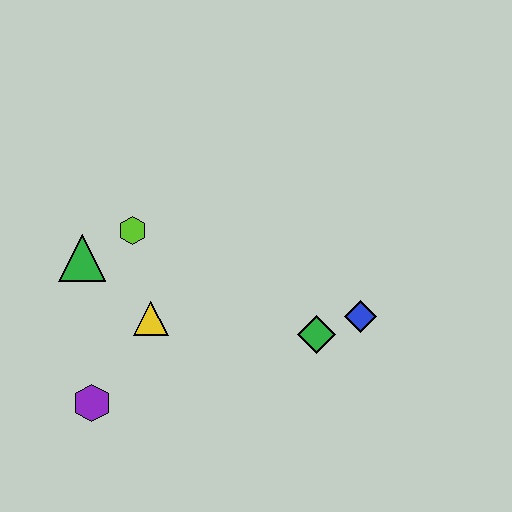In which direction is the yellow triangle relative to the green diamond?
The yellow triangle is to the left of the green diamond.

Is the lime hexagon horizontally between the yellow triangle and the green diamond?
No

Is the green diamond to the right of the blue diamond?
No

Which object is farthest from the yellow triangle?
The blue diamond is farthest from the yellow triangle.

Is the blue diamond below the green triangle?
Yes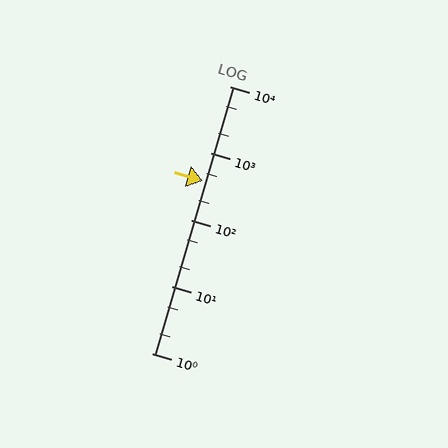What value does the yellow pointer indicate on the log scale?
The pointer indicates approximately 380.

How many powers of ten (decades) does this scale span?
The scale spans 4 decades, from 1 to 10000.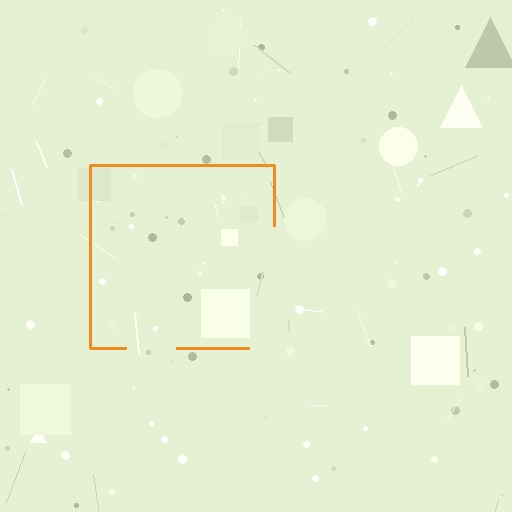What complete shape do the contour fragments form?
The contour fragments form a square.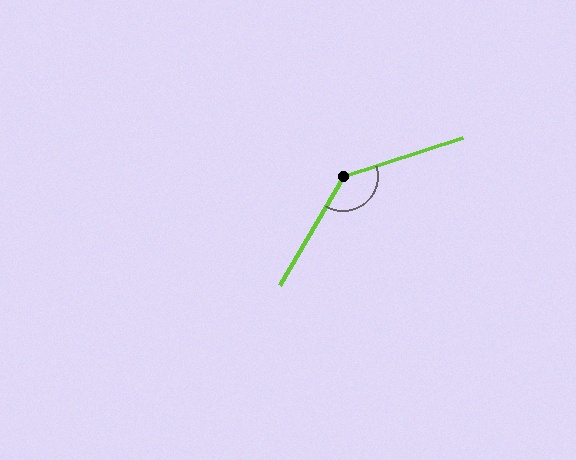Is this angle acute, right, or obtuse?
It is obtuse.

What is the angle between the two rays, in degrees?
Approximately 138 degrees.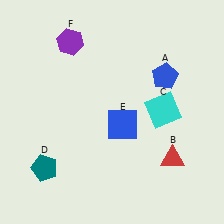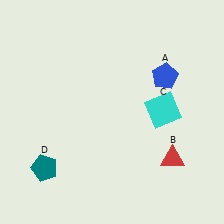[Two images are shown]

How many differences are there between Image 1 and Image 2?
There are 2 differences between the two images.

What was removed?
The purple hexagon (F), the blue square (E) were removed in Image 2.